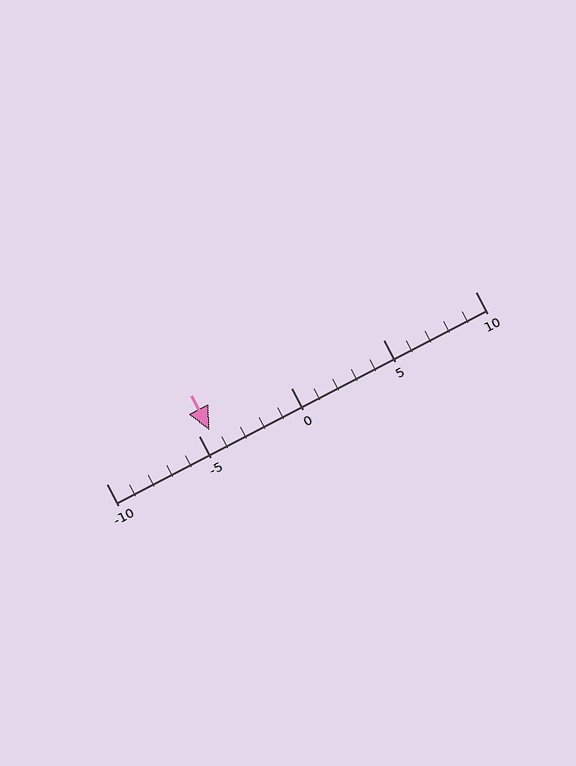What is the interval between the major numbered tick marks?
The major tick marks are spaced 5 units apart.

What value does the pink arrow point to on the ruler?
The pink arrow points to approximately -4.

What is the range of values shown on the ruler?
The ruler shows values from -10 to 10.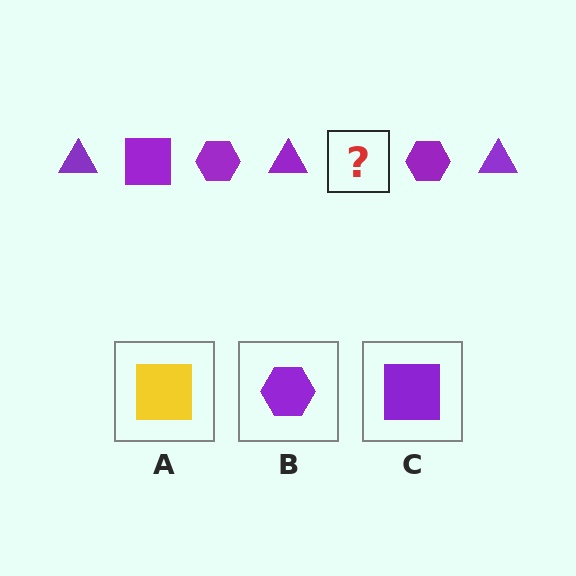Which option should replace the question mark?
Option C.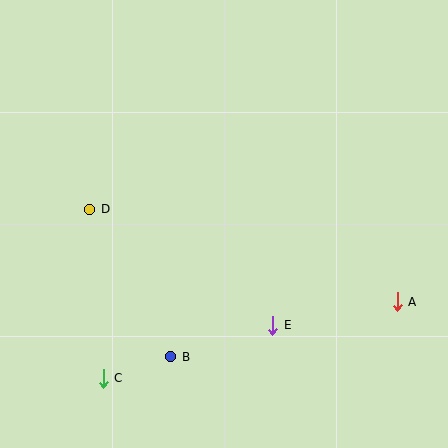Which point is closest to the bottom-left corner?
Point C is closest to the bottom-left corner.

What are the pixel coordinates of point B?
Point B is at (171, 357).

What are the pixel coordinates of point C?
Point C is at (103, 378).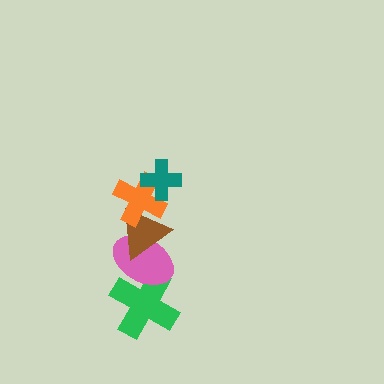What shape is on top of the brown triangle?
The orange cross is on top of the brown triangle.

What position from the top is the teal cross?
The teal cross is 1st from the top.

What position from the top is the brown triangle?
The brown triangle is 3rd from the top.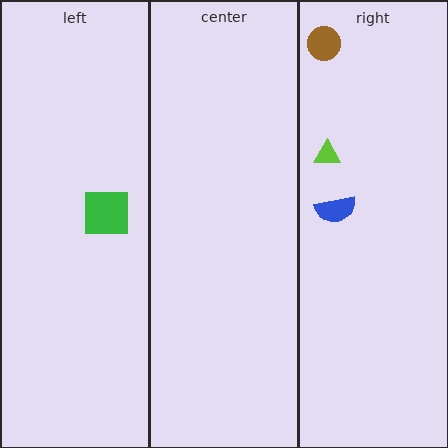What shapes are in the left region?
The green square.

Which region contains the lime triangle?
The right region.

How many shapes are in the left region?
1.